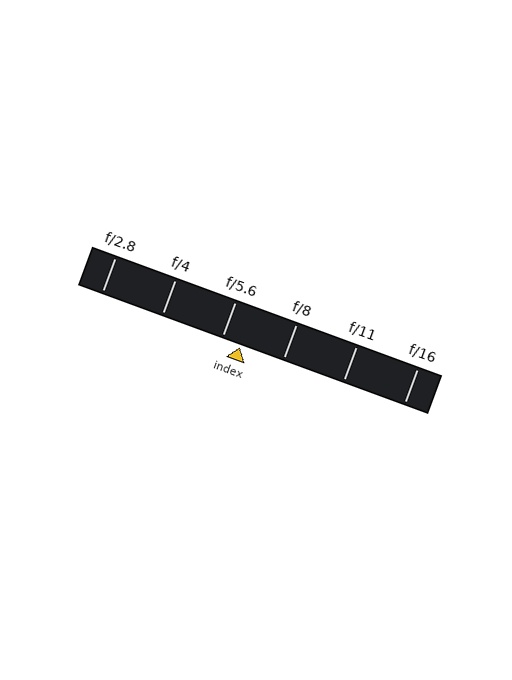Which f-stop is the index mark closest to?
The index mark is closest to f/5.6.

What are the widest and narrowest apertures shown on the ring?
The widest aperture shown is f/2.8 and the narrowest is f/16.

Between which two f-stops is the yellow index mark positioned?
The index mark is between f/5.6 and f/8.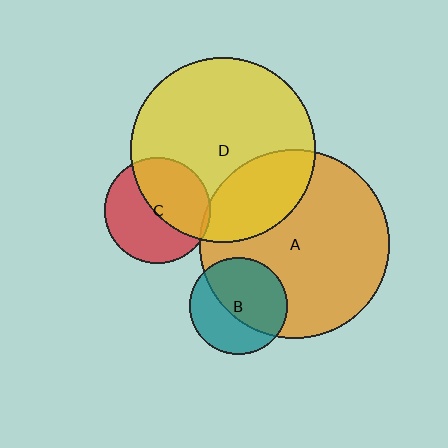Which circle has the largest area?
Circle A (orange).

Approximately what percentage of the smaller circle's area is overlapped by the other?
Approximately 25%.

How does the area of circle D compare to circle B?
Approximately 3.6 times.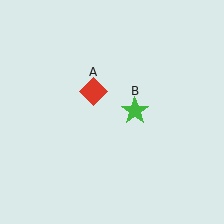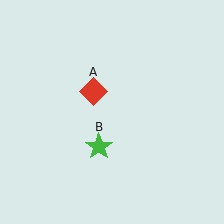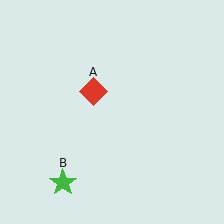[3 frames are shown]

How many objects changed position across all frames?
1 object changed position: green star (object B).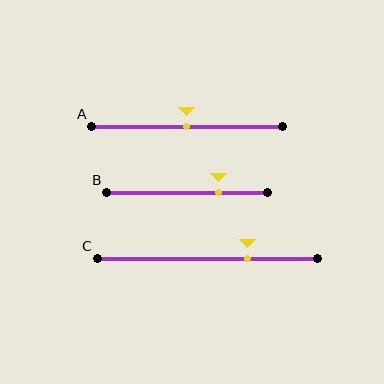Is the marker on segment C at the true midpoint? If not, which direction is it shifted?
No, the marker on segment C is shifted to the right by about 18% of the segment length.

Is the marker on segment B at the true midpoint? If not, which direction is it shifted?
No, the marker on segment B is shifted to the right by about 19% of the segment length.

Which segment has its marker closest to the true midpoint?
Segment A has its marker closest to the true midpoint.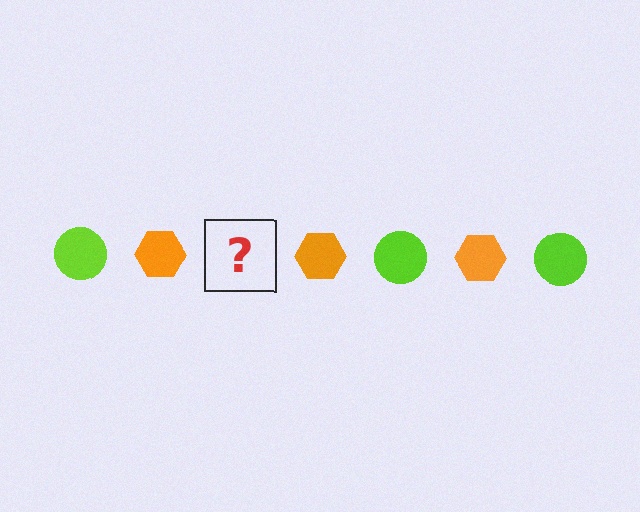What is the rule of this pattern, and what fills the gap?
The rule is that the pattern alternates between lime circle and orange hexagon. The gap should be filled with a lime circle.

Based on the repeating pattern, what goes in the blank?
The blank should be a lime circle.